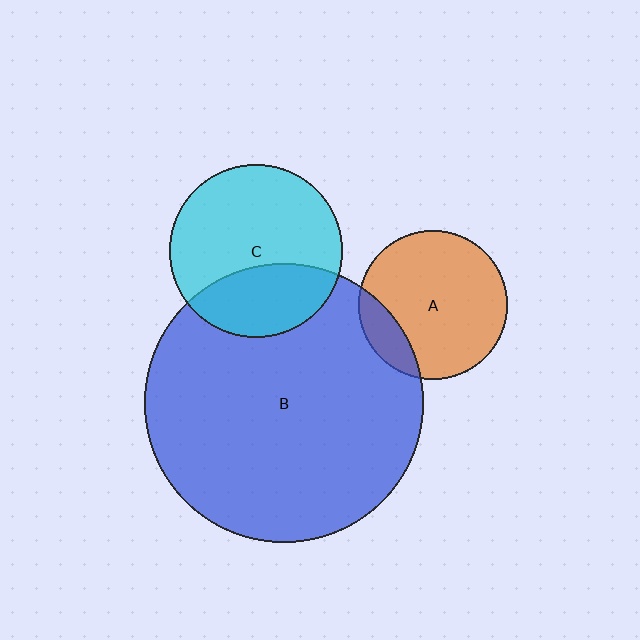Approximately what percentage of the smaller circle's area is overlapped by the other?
Approximately 15%.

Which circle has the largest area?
Circle B (blue).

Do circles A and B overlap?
Yes.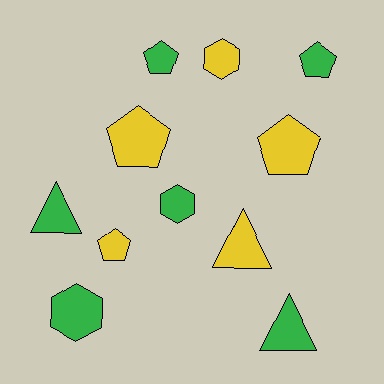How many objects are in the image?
There are 11 objects.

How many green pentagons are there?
There are 2 green pentagons.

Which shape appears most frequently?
Pentagon, with 5 objects.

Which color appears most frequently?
Green, with 6 objects.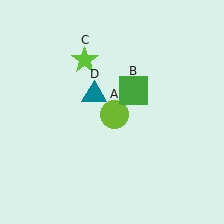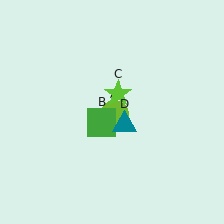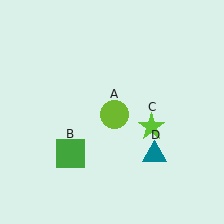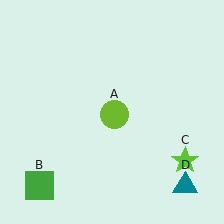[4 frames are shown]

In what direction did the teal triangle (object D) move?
The teal triangle (object D) moved down and to the right.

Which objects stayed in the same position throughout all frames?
Lime circle (object A) remained stationary.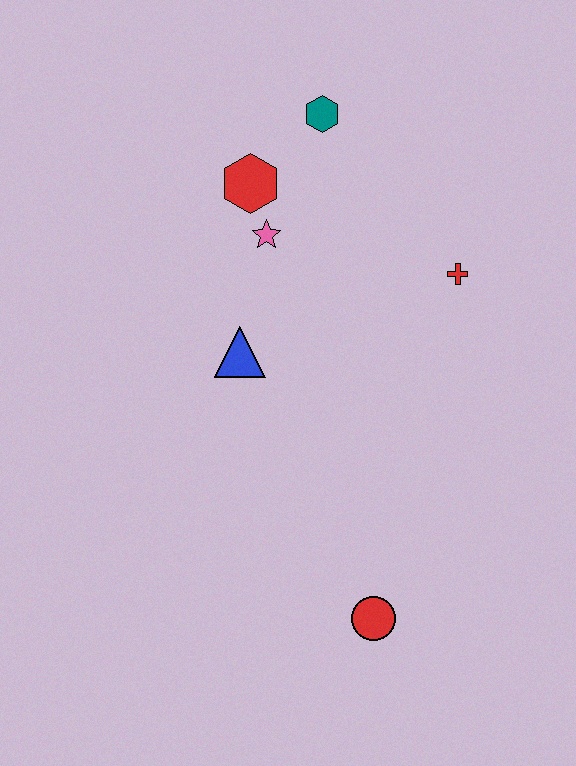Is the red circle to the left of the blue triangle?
No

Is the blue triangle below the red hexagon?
Yes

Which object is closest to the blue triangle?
The pink star is closest to the blue triangle.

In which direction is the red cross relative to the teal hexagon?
The red cross is below the teal hexagon.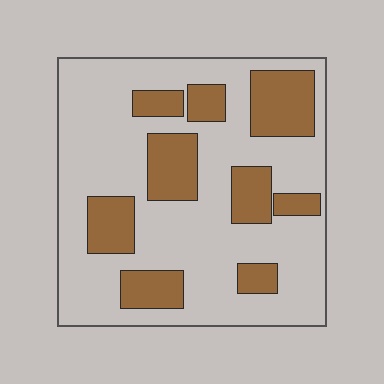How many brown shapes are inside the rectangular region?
9.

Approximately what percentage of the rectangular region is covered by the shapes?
Approximately 30%.